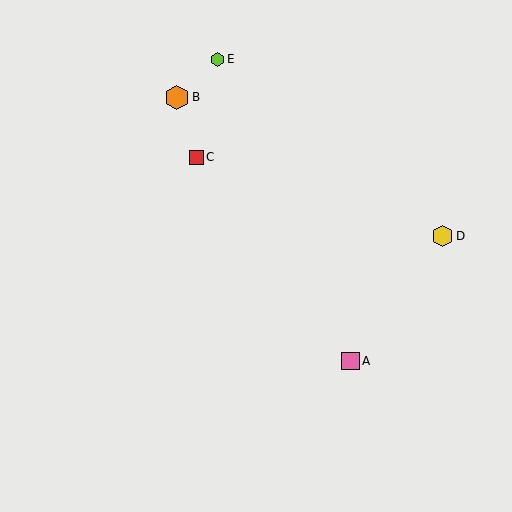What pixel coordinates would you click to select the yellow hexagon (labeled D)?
Click at (443, 236) to select the yellow hexagon D.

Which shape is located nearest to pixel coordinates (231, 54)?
The lime hexagon (labeled E) at (217, 59) is nearest to that location.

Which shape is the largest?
The orange hexagon (labeled B) is the largest.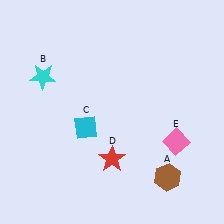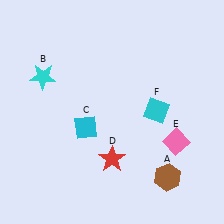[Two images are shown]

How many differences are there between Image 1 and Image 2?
There is 1 difference between the two images.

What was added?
A cyan diamond (F) was added in Image 2.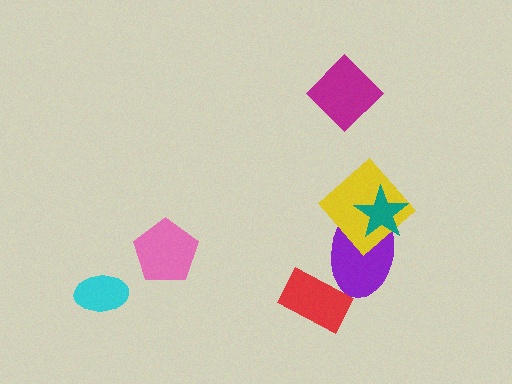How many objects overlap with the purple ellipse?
3 objects overlap with the purple ellipse.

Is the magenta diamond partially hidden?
No, no other shape covers it.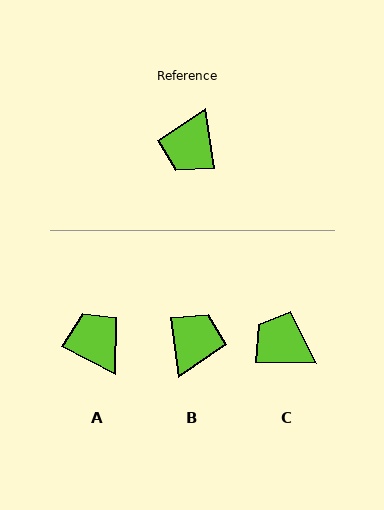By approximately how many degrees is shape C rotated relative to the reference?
Approximately 98 degrees clockwise.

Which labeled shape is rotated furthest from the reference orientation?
B, about 180 degrees away.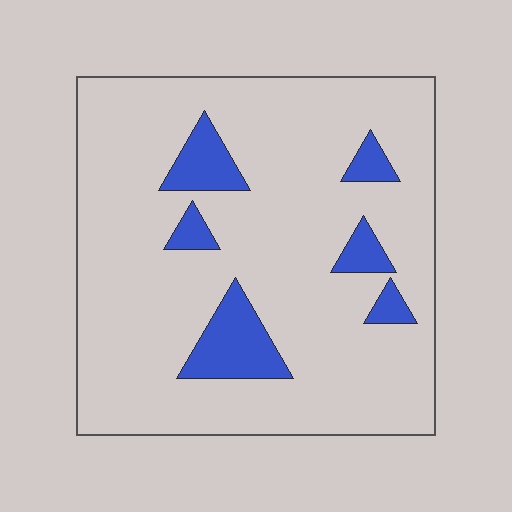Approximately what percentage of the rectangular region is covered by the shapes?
Approximately 15%.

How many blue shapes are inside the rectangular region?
6.